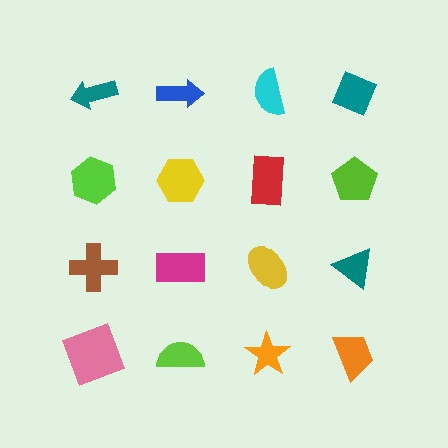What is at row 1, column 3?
A cyan semicircle.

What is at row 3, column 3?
A yellow ellipse.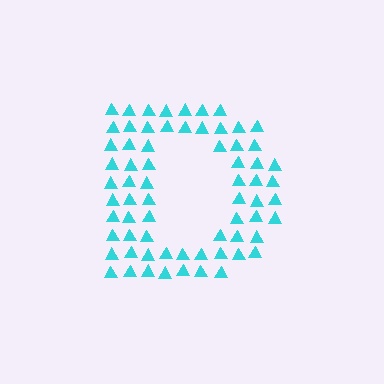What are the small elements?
The small elements are triangles.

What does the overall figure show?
The overall figure shows the letter D.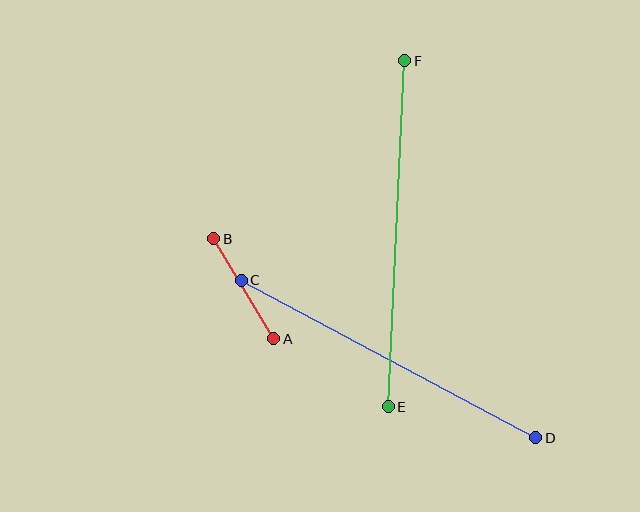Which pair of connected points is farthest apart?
Points E and F are farthest apart.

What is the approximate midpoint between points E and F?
The midpoint is at approximately (396, 234) pixels.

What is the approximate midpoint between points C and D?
The midpoint is at approximately (388, 359) pixels.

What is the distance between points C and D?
The distance is approximately 334 pixels.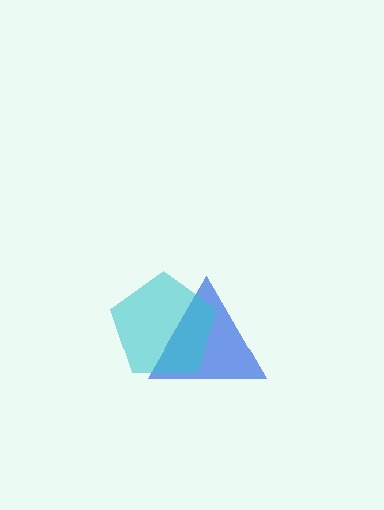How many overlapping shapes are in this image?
There are 2 overlapping shapes in the image.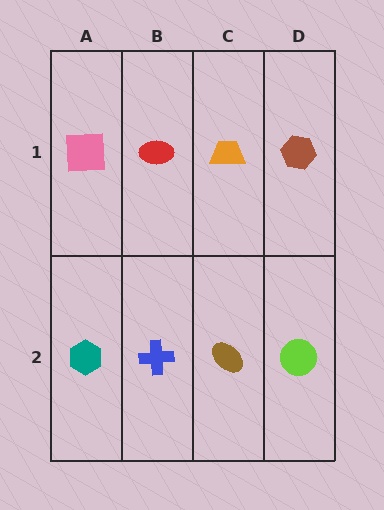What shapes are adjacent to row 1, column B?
A blue cross (row 2, column B), a pink square (row 1, column A), an orange trapezoid (row 1, column C).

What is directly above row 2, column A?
A pink square.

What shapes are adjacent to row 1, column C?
A brown ellipse (row 2, column C), a red ellipse (row 1, column B), a brown hexagon (row 1, column D).